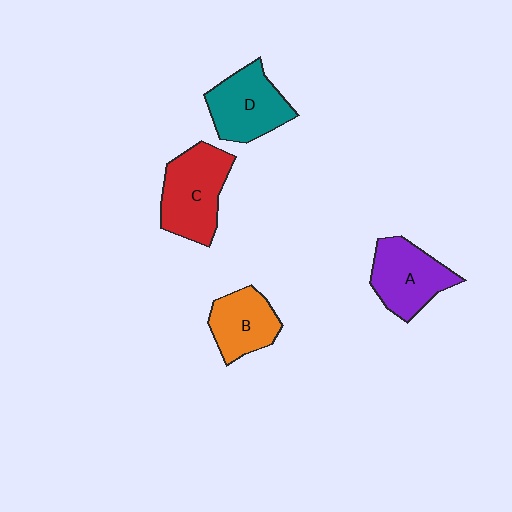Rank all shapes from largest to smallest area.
From largest to smallest: C (red), D (teal), A (purple), B (orange).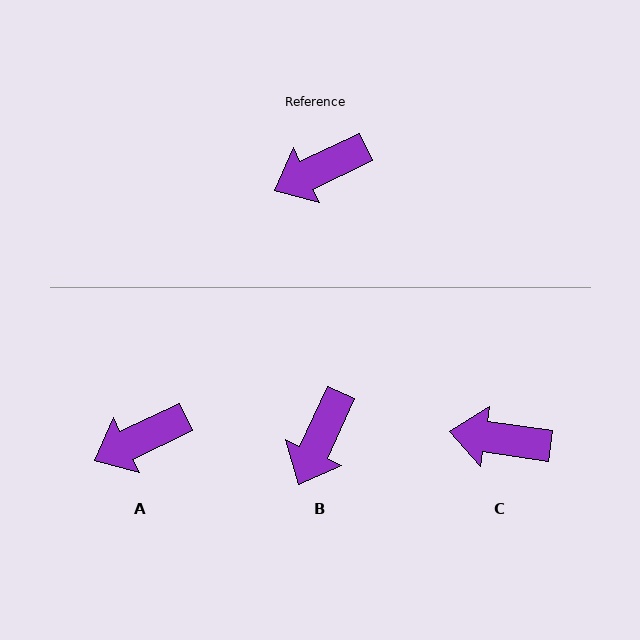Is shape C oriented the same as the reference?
No, it is off by about 33 degrees.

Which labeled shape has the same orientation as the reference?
A.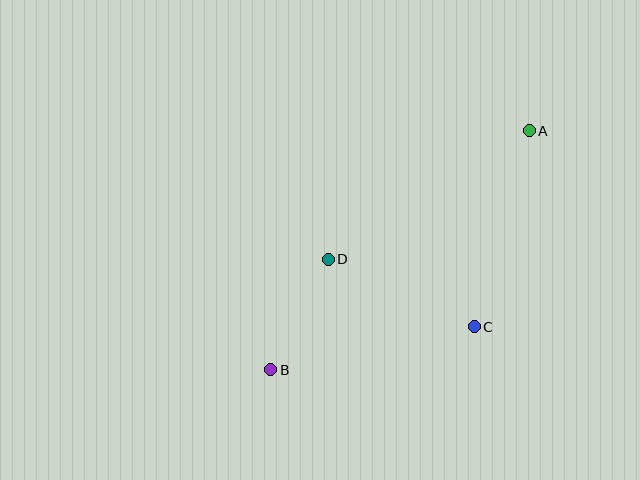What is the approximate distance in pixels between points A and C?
The distance between A and C is approximately 204 pixels.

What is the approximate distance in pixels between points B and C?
The distance between B and C is approximately 208 pixels.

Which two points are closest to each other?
Points B and D are closest to each other.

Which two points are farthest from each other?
Points A and B are farthest from each other.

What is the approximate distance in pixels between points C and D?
The distance between C and D is approximately 161 pixels.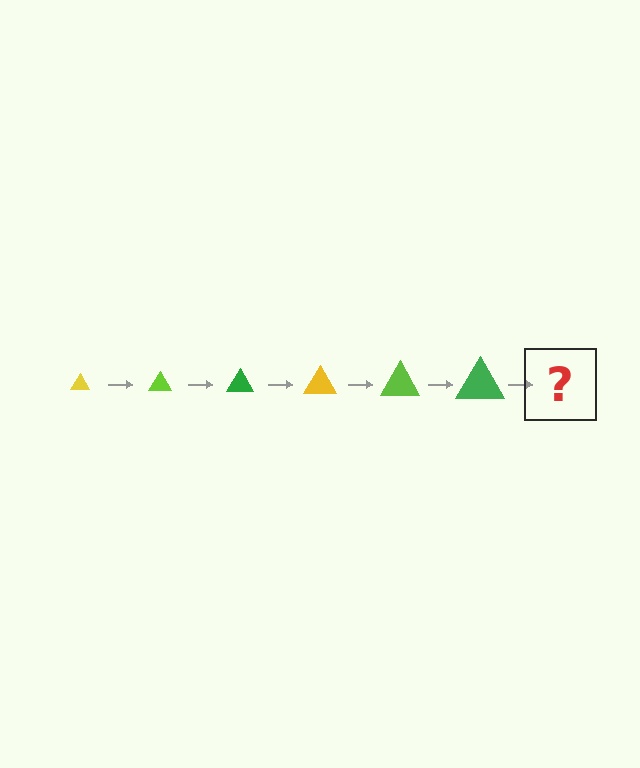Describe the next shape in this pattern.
It should be a yellow triangle, larger than the previous one.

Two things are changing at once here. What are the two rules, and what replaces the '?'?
The two rules are that the triangle grows larger each step and the color cycles through yellow, lime, and green. The '?' should be a yellow triangle, larger than the previous one.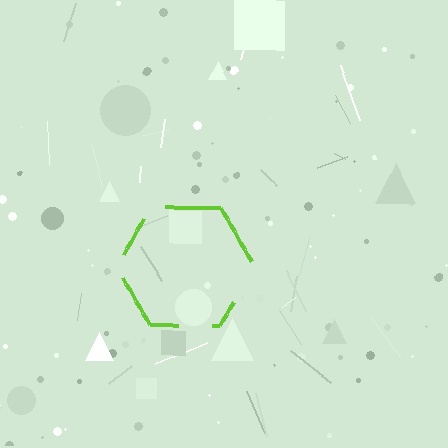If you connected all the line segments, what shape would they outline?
They would outline a hexagon.